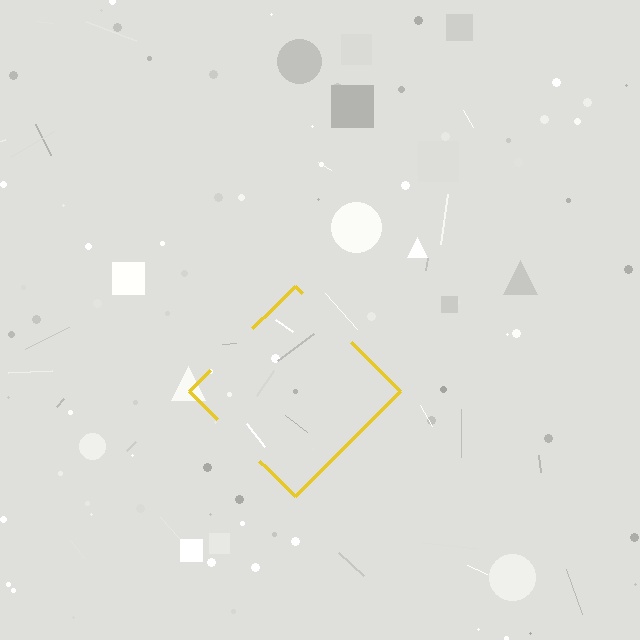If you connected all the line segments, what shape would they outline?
They would outline a diamond.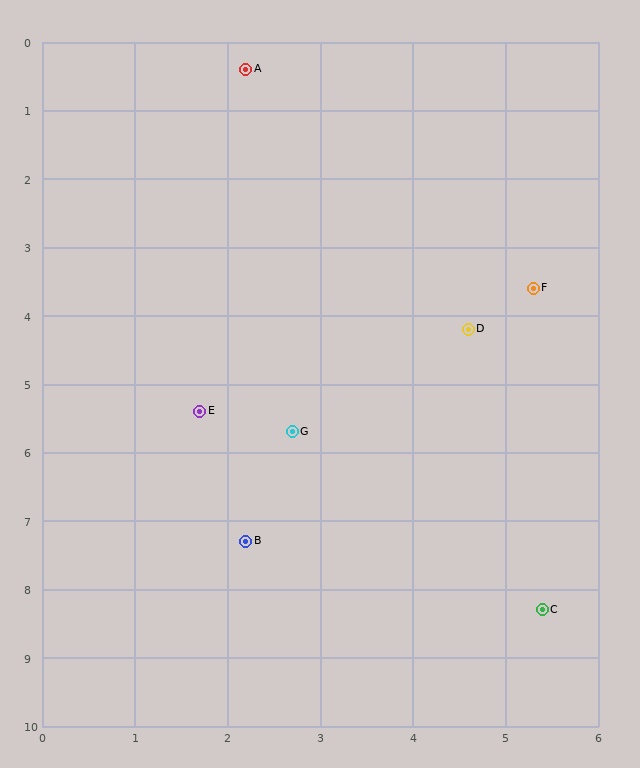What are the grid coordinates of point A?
Point A is at approximately (2.2, 0.4).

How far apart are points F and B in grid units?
Points F and B are about 4.8 grid units apart.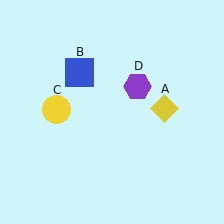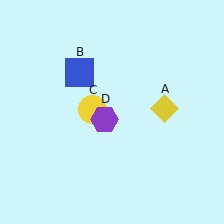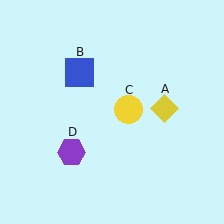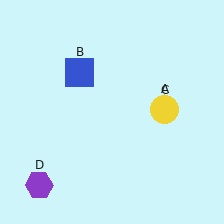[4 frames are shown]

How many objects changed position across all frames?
2 objects changed position: yellow circle (object C), purple hexagon (object D).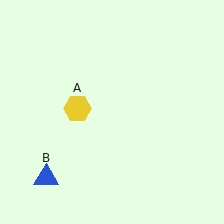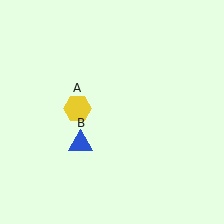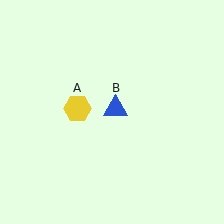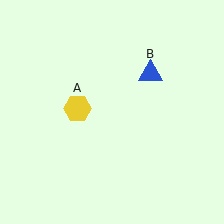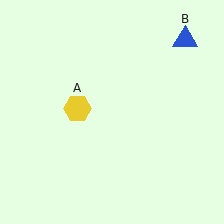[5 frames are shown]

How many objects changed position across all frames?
1 object changed position: blue triangle (object B).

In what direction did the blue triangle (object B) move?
The blue triangle (object B) moved up and to the right.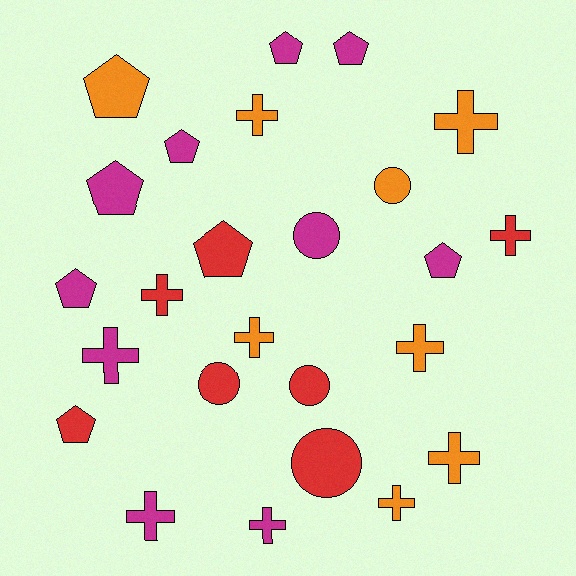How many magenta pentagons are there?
There are 6 magenta pentagons.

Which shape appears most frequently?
Cross, with 11 objects.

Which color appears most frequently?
Magenta, with 10 objects.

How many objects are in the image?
There are 25 objects.